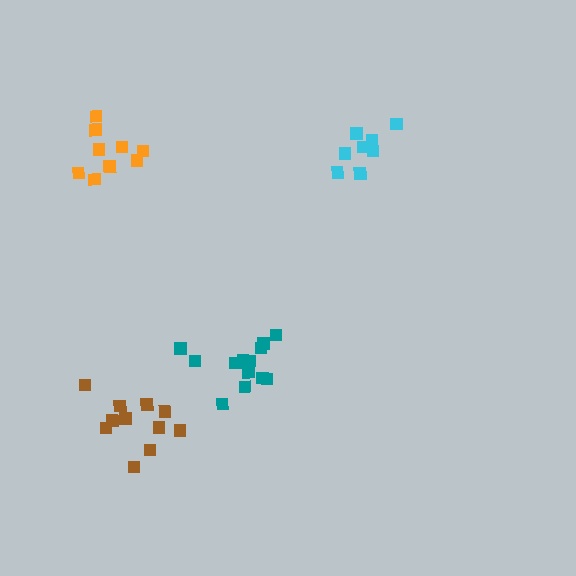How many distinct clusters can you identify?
There are 4 distinct clusters.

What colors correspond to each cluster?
The clusters are colored: cyan, teal, orange, brown.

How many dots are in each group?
Group 1: 8 dots, Group 2: 14 dots, Group 3: 9 dots, Group 4: 12 dots (43 total).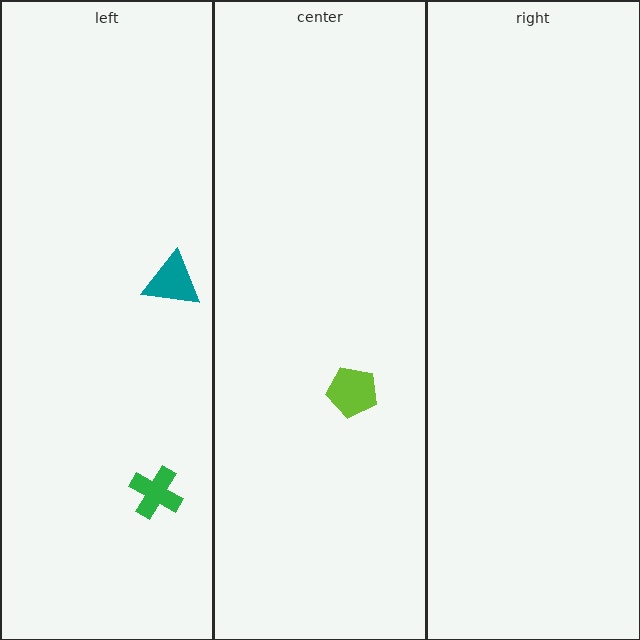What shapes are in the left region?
The teal triangle, the green cross.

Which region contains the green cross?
The left region.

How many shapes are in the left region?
2.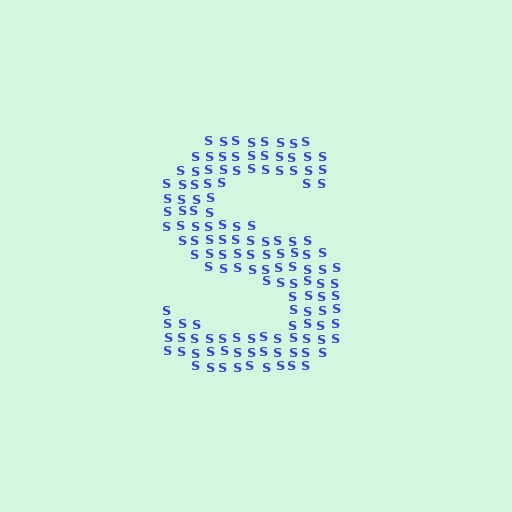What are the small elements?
The small elements are letter S's.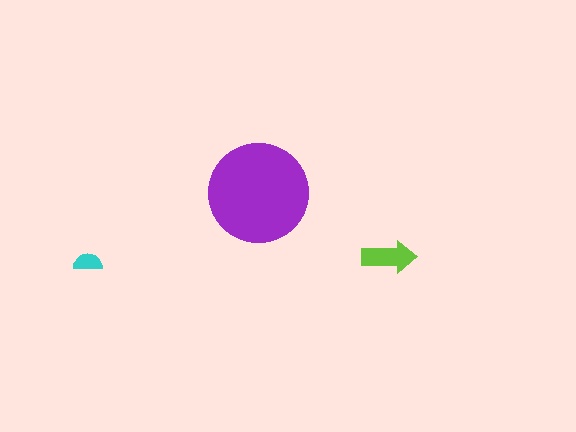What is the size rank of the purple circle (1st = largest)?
1st.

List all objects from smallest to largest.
The cyan semicircle, the lime arrow, the purple circle.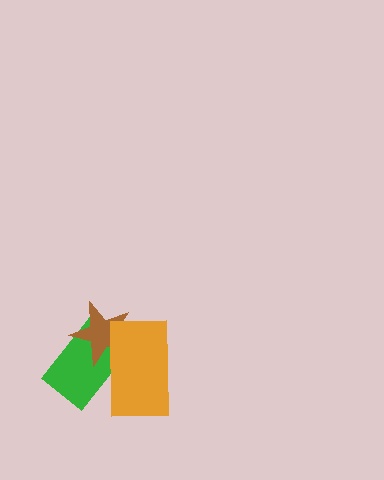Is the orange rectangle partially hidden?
No, no other shape covers it.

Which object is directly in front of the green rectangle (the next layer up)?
The brown star is directly in front of the green rectangle.